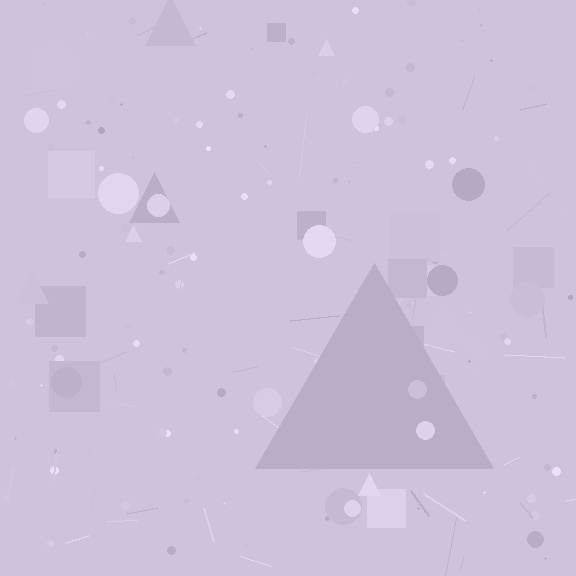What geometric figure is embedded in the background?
A triangle is embedded in the background.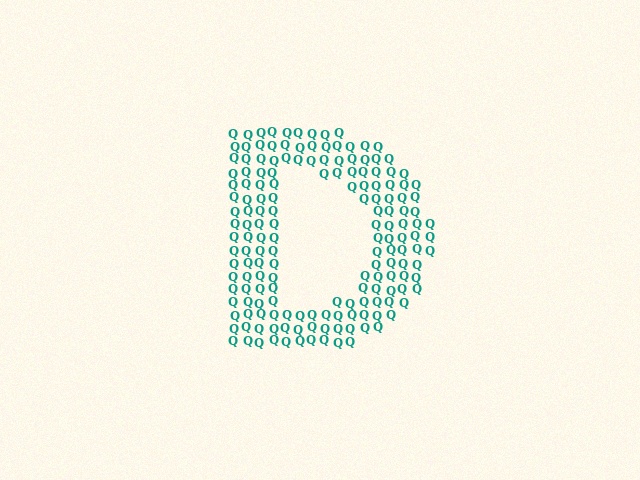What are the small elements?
The small elements are letter Q's.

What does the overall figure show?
The overall figure shows the letter D.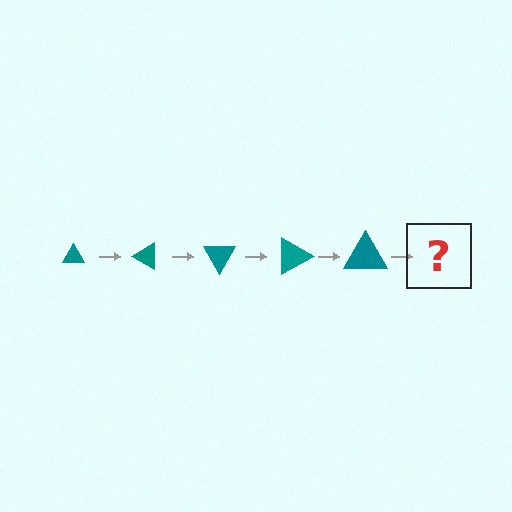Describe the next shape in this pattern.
It should be a triangle, larger than the previous one and rotated 150 degrees from the start.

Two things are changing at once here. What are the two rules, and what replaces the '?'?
The two rules are that the triangle grows larger each step and it rotates 30 degrees each step. The '?' should be a triangle, larger than the previous one and rotated 150 degrees from the start.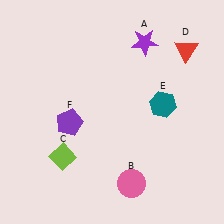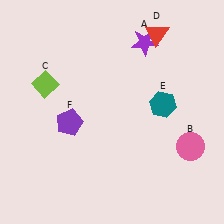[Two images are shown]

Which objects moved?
The objects that moved are: the pink circle (B), the lime diamond (C), the red triangle (D).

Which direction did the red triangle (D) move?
The red triangle (D) moved left.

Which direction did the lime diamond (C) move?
The lime diamond (C) moved up.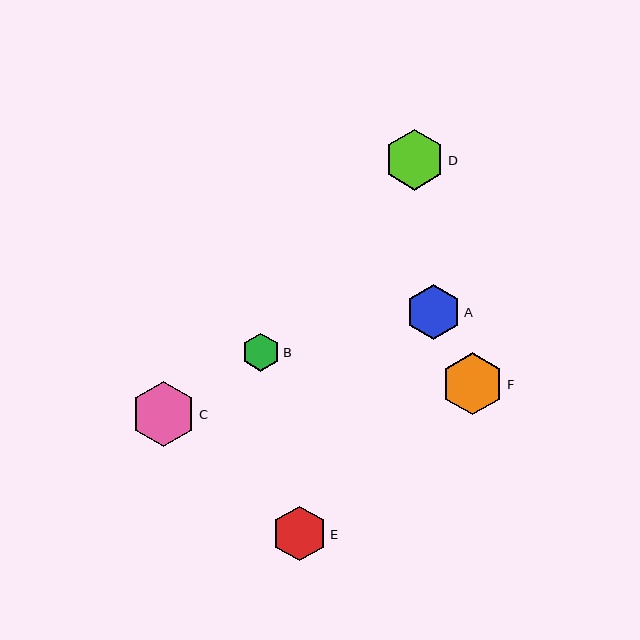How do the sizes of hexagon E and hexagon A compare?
Hexagon E and hexagon A are approximately the same size.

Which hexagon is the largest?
Hexagon C is the largest with a size of approximately 66 pixels.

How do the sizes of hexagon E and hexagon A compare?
Hexagon E and hexagon A are approximately the same size.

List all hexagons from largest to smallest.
From largest to smallest: C, F, D, E, A, B.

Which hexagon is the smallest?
Hexagon B is the smallest with a size of approximately 38 pixels.